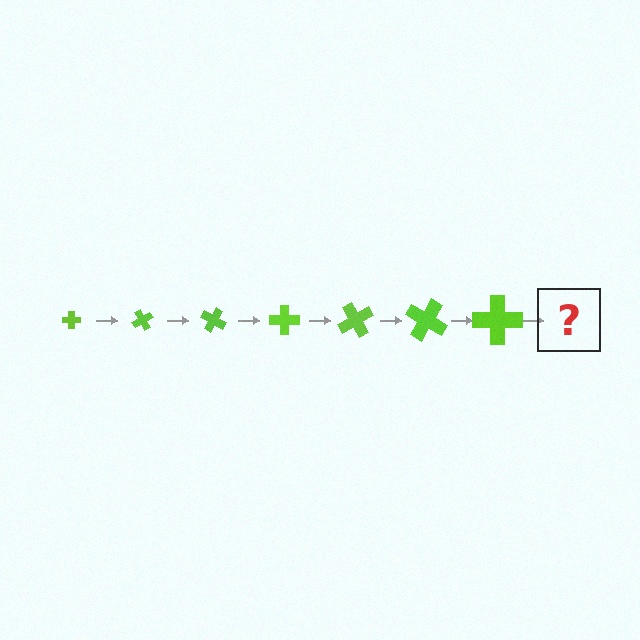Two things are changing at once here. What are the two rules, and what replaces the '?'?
The two rules are that the cross grows larger each step and it rotates 60 degrees each step. The '?' should be a cross, larger than the previous one and rotated 420 degrees from the start.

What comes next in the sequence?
The next element should be a cross, larger than the previous one and rotated 420 degrees from the start.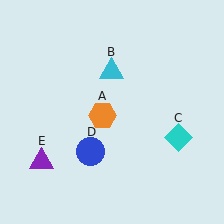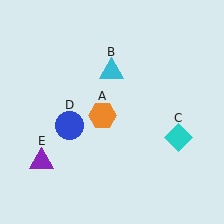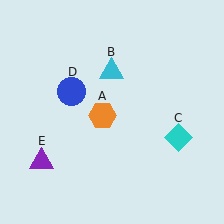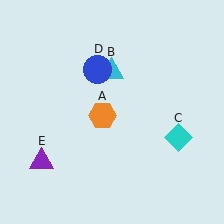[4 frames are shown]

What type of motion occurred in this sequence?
The blue circle (object D) rotated clockwise around the center of the scene.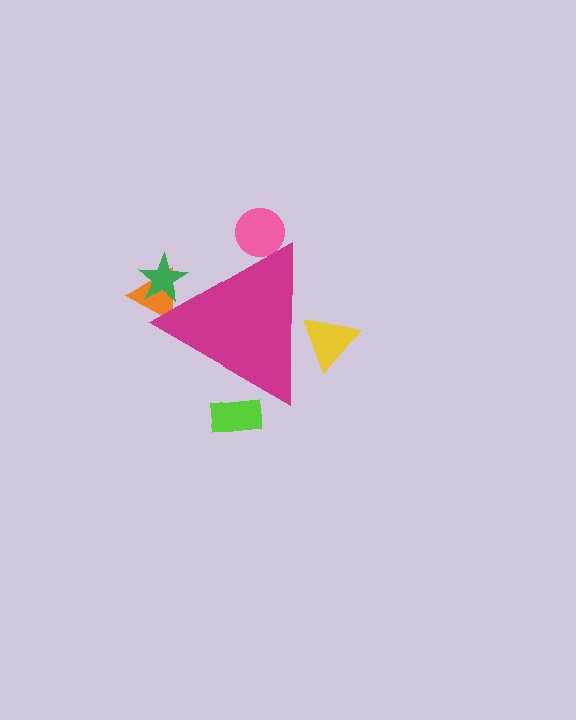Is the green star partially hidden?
Yes, the green star is partially hidden behind the magenta triangle.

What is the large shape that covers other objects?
A magenta triangle.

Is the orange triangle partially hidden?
Yes, the orange triangle is partially hidden behind the magenta triangle.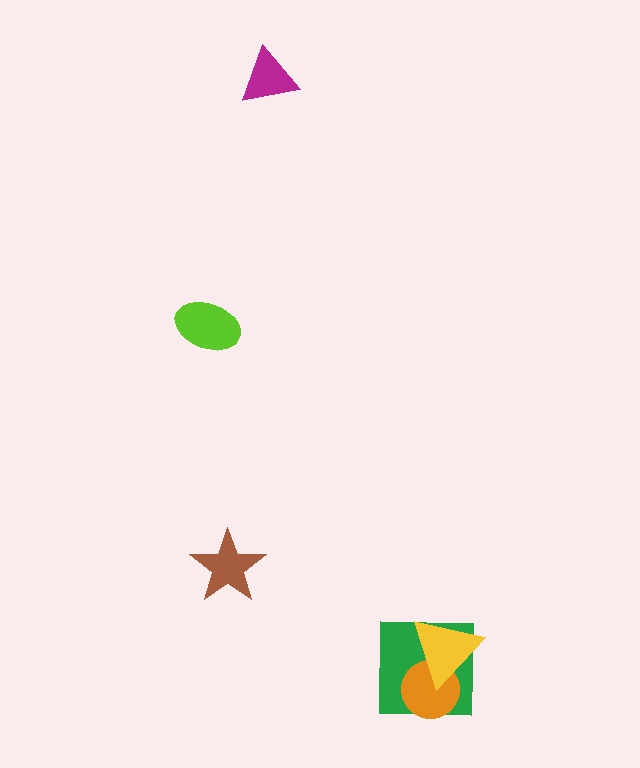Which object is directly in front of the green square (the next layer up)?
The orange circle is directly in front of the green square.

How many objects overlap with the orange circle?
2 objects overlap with the orange circle.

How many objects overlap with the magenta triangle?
0 objects overlap with the magenta triangle.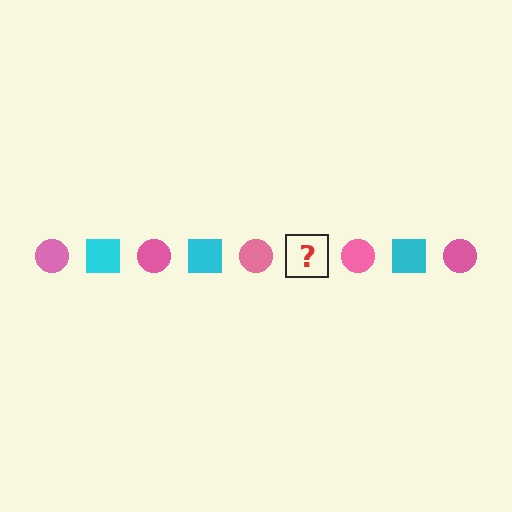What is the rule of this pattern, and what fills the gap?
The rule is that the pattern alternates between pink circle and cyan square. The gap should be filled with a cyan square.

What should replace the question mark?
The question mark should be replaced with a cyan square.